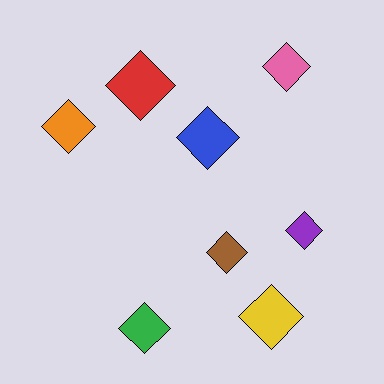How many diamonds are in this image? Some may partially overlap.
There are 8 diamonds.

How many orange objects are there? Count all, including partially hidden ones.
There is 1 orange object.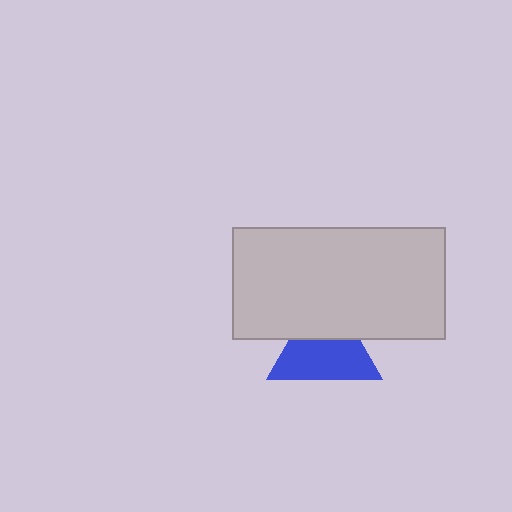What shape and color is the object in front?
The object in front is a light gray rectangle.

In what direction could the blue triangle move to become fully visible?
The blue triangle could move down. That would shift it out from behind the light gray rectangle entirely.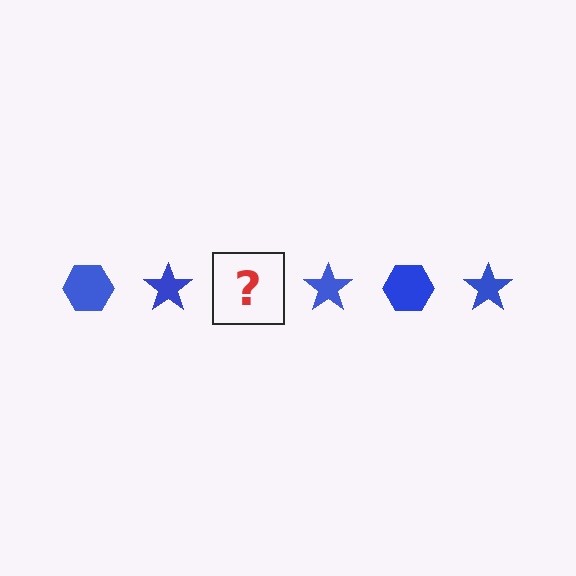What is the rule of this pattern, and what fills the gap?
The rule is that the pattern cycles through hexagon, star shapes in blue. The gap should be filled with a blue hexagon.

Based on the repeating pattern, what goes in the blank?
The blank should be a blue hexagon.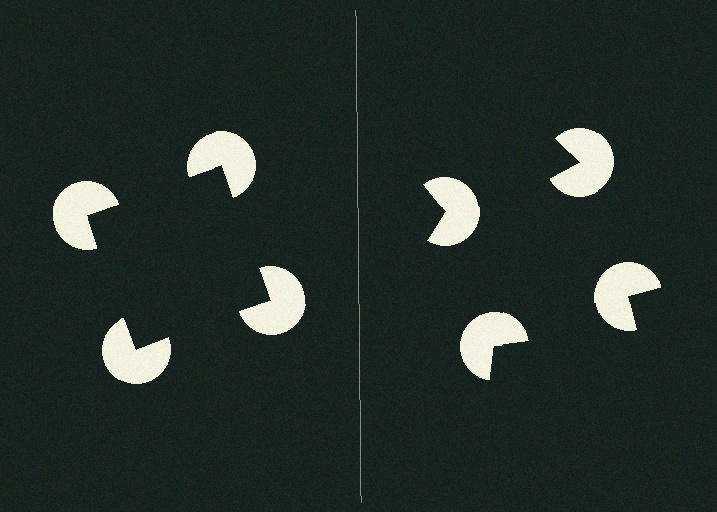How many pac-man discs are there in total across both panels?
8 — 4 on each side.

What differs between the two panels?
The pac-man discs are positioned identically on both sides; only the wedge orientations differ. On the left they align to a square; on the right they are misaligned.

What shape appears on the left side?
An illusory square.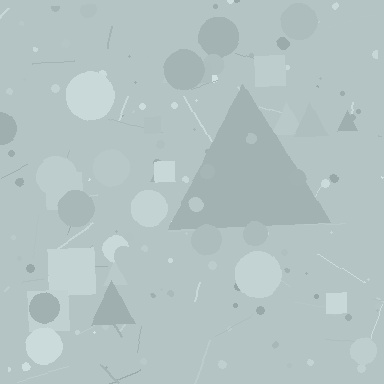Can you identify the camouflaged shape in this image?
The camouflaged shape is a triangle.